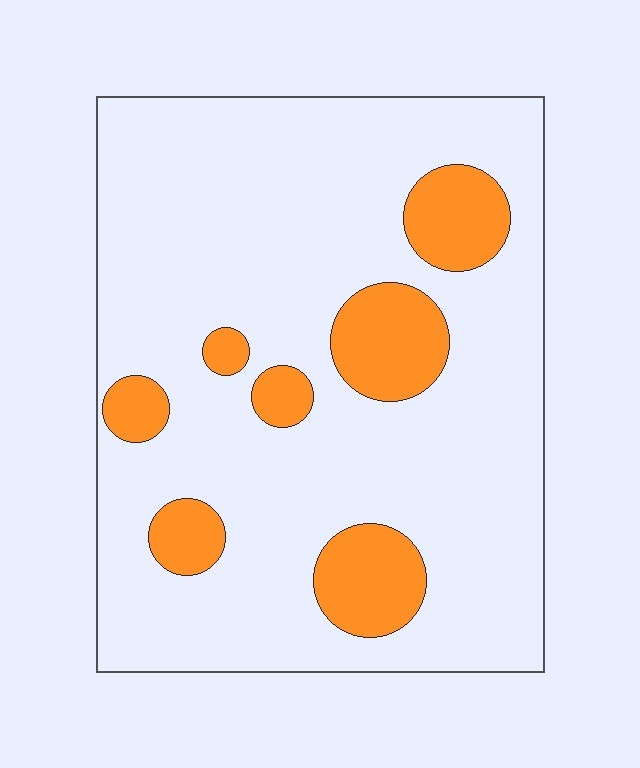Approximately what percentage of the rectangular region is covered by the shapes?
Approximately 15%.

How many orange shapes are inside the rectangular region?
7.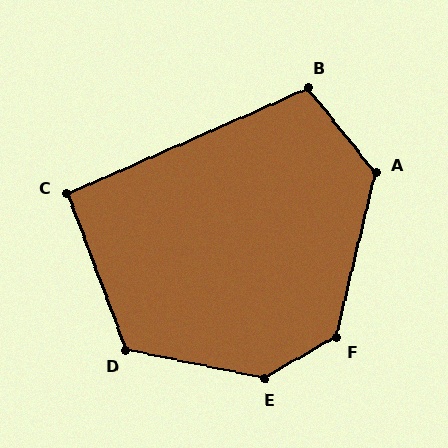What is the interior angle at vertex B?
Approximately 105 degrees (obtuse).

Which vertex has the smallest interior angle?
C, at approximately 93 degrees.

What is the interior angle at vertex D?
Approximately 122 degrees (obtuse).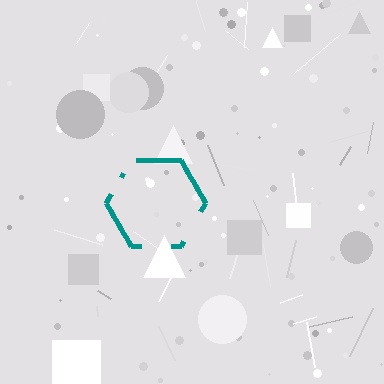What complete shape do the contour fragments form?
The contour fragments form a hexagon.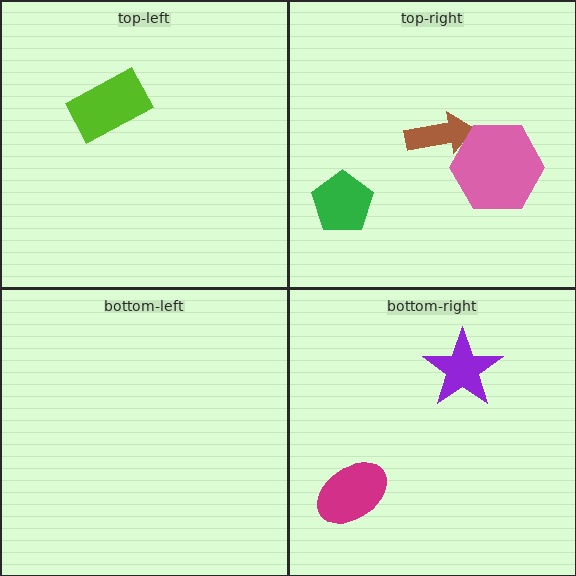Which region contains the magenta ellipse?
The bottom-right region.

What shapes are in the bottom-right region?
The magenta ellipse, the purple star.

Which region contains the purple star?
The bottom-right region.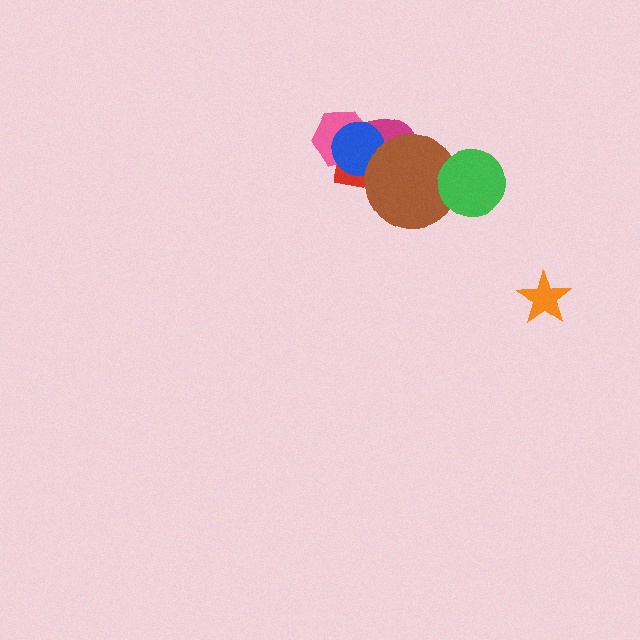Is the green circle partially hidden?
No, no other shape covers it.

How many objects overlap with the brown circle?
4 objects overlap with the brown circle.